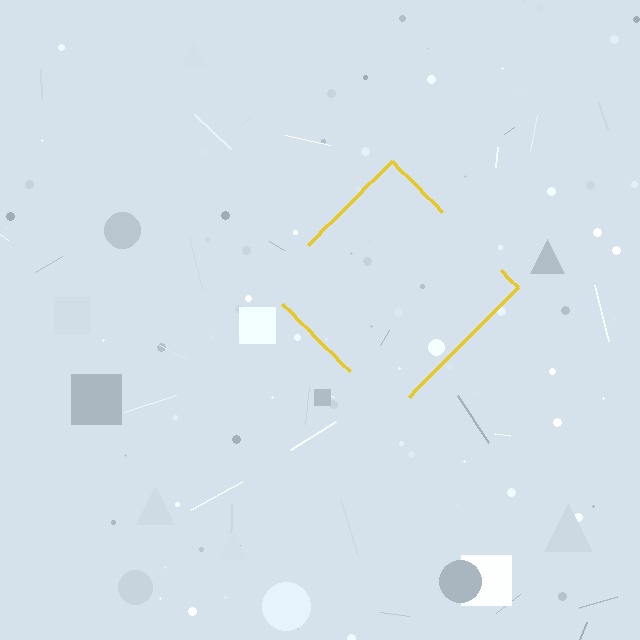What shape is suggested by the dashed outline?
The dashed outline suggests a diamond.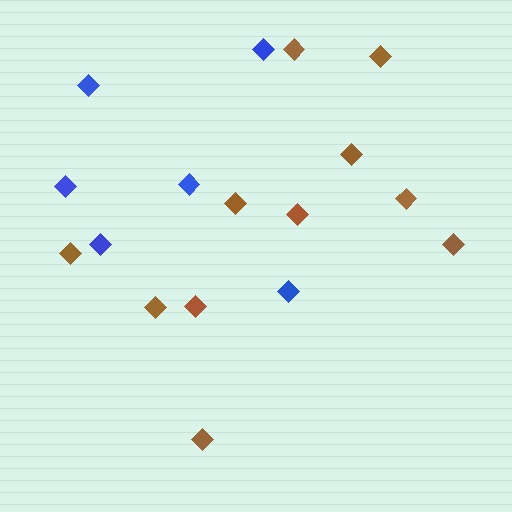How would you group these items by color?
There are 2 groups: one group of blue diamonds (6) and one group of brown diamonds (11).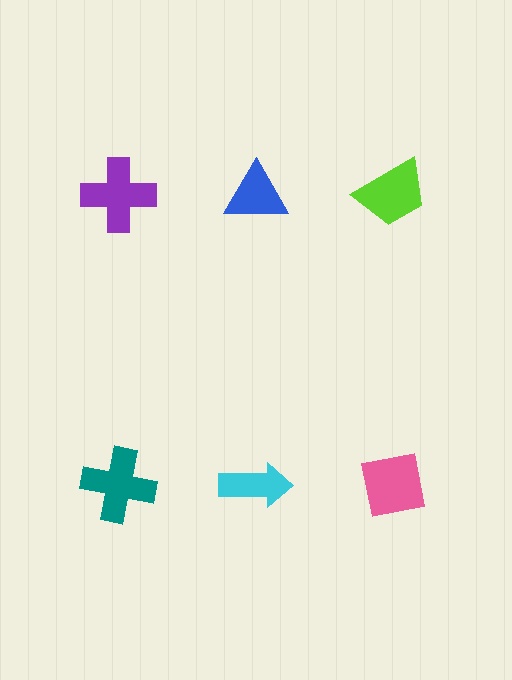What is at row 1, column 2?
A blue triangle.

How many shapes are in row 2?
3 shapes.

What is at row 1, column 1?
A purple cross.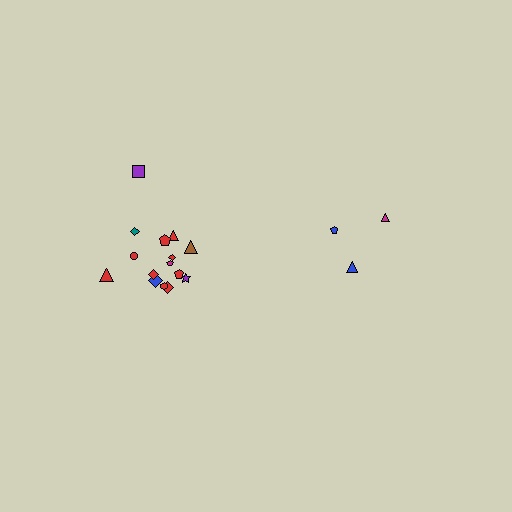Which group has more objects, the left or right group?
The left group.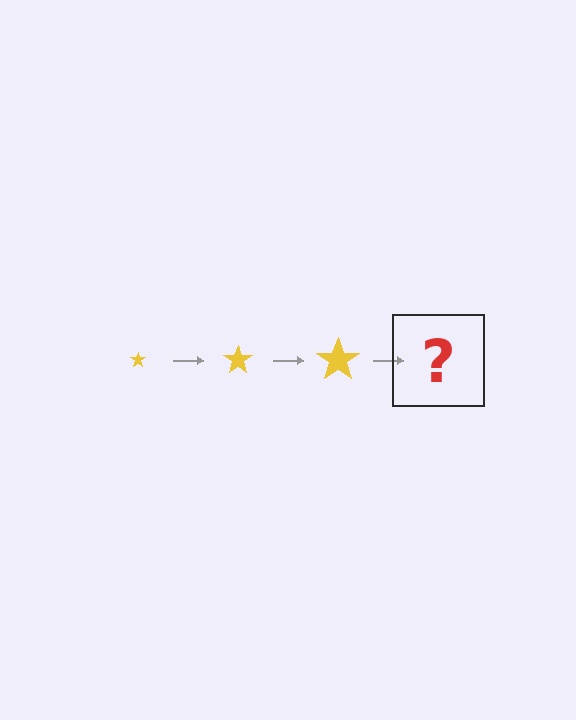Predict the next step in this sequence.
The next step is a yellow star, larger than the previous one.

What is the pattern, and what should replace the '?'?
The pattern is that the star gets progressively larger each step. The '?' should be a yellow star, larger than the previous one.